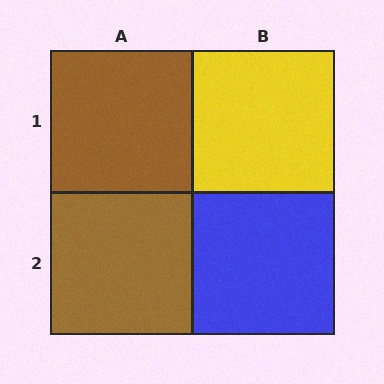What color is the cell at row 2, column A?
Brown.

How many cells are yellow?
1 cell is yellow.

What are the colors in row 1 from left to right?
Brown, yellow.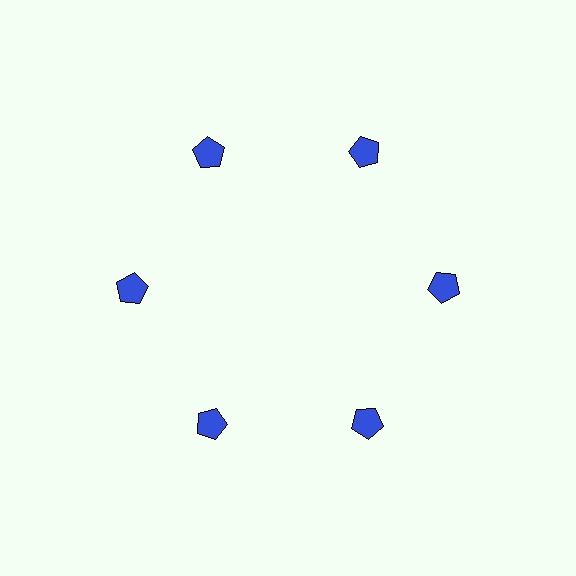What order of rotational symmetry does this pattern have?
This pattern has 6-fold rotational symmetry.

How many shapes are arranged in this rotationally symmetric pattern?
There are 6 shapes, arranged in 6 groups of 1.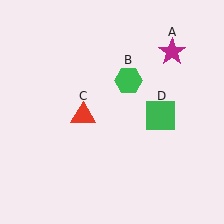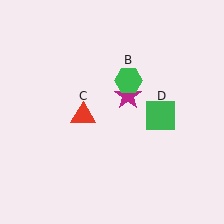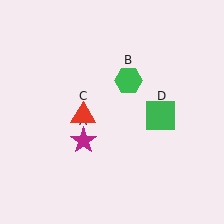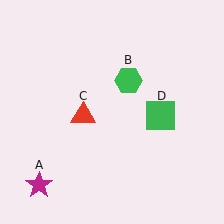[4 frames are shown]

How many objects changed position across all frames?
1 object changed position: magenta star (object A).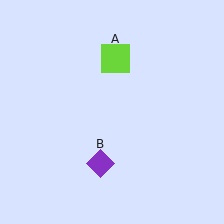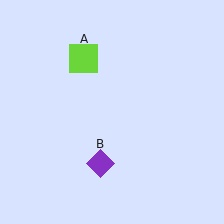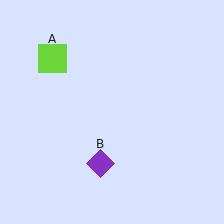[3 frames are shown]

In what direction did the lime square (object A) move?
The lime square (object A) moved left.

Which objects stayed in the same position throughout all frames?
Purple diamond (object B) remained stationary.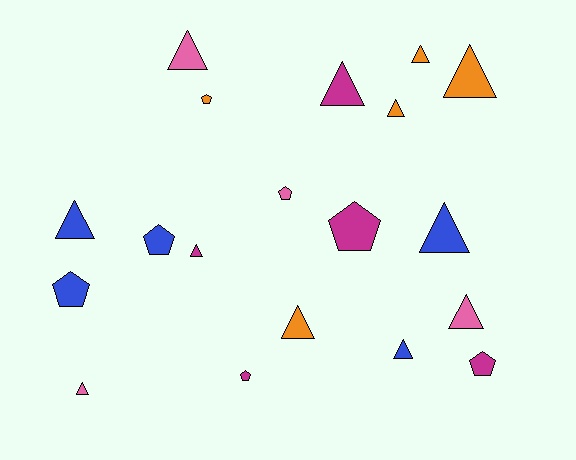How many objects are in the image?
There are 19 objects.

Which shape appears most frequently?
Triangle, with 12 objects.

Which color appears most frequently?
Magenta, with 5 objects.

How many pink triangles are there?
There are 3 pink triangles.